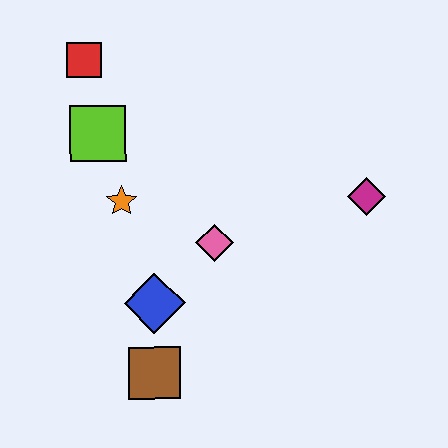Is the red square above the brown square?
Yes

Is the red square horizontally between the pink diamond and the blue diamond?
No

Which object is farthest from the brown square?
The red square is farthest from the brown square.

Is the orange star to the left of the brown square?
Yes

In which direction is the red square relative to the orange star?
The red square is above the orange star.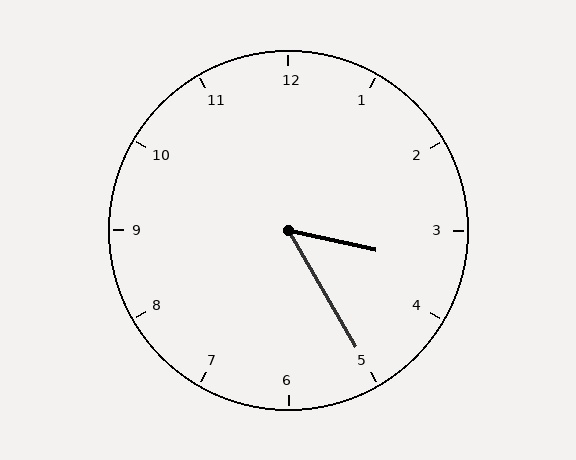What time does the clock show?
3:25.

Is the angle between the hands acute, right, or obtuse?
It is acute.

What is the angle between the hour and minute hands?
Approximately 48 degrees.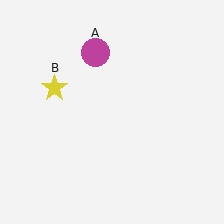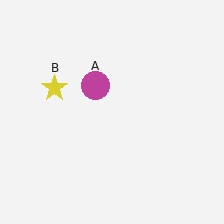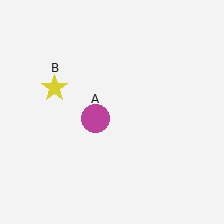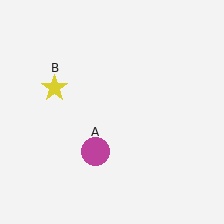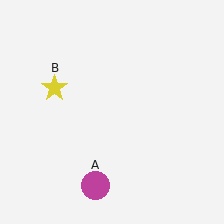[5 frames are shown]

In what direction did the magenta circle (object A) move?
The magenta circle (object A) moved down.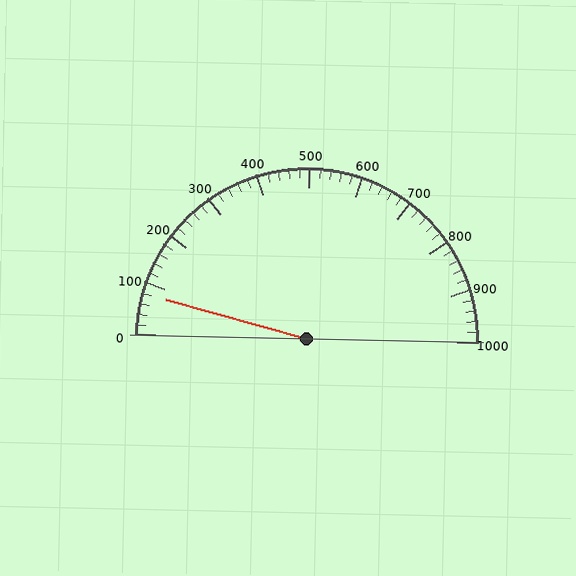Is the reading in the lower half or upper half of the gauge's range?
The reading is in the lower half of the range (0 to 1000).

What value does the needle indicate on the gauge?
The needle indicates approximately 80.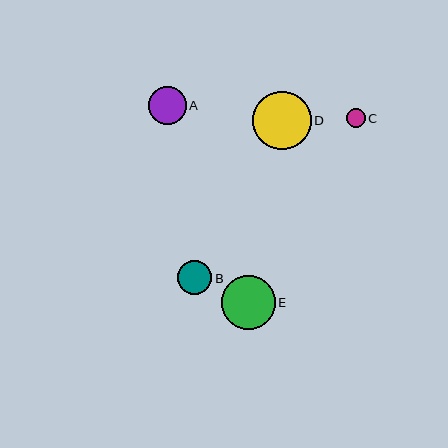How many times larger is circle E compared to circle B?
Circle E is approximately 1.6 times the size of circle B.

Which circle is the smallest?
Circle C is the smallest with a size of approximately 19 pixels.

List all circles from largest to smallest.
From largest to smallest: D, E, A, B, C.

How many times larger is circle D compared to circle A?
Circle D is approximately 1.6 times the size of circle A.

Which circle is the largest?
Circle D is the largest with a size of approximately 59 pixels.